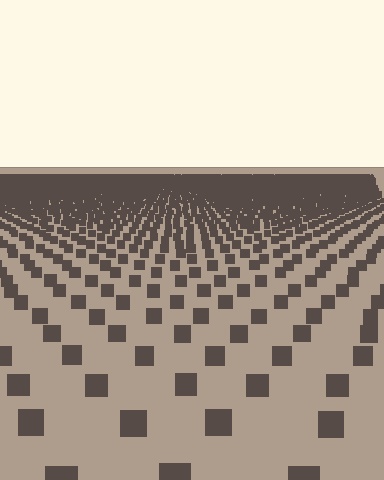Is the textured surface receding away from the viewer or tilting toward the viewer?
The surface is receding away from the viewer. Texture elements get smaller and denser toward the top.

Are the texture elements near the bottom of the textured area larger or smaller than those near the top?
Larger. Near the bottom, elements are closer to the viewer and appear at a bigger on-screen size.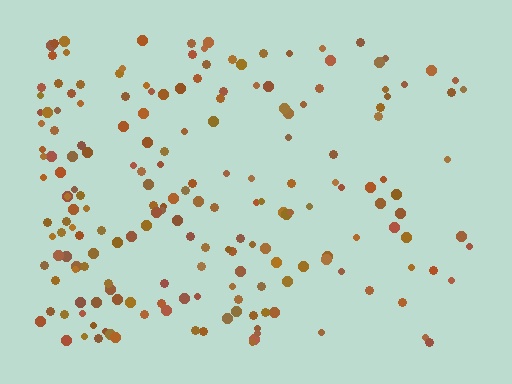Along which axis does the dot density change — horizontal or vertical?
Horizontal.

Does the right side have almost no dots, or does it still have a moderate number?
Still a moderate number, just noticeably fewer than the left.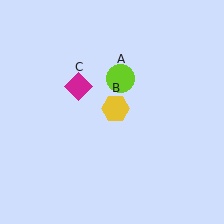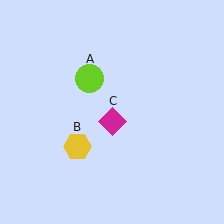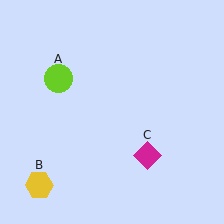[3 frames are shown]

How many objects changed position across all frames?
3 objects changed position: lime circle (object A), yellow hexagon (object B), magenta diamond (object C).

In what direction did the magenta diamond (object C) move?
The magenta diamond (object C) moved down and to the right.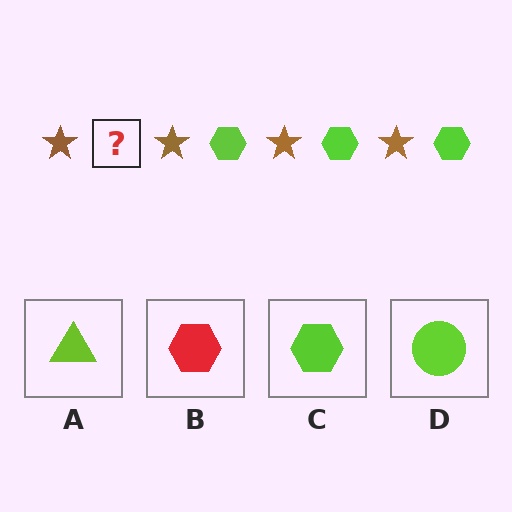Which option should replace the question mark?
Option C.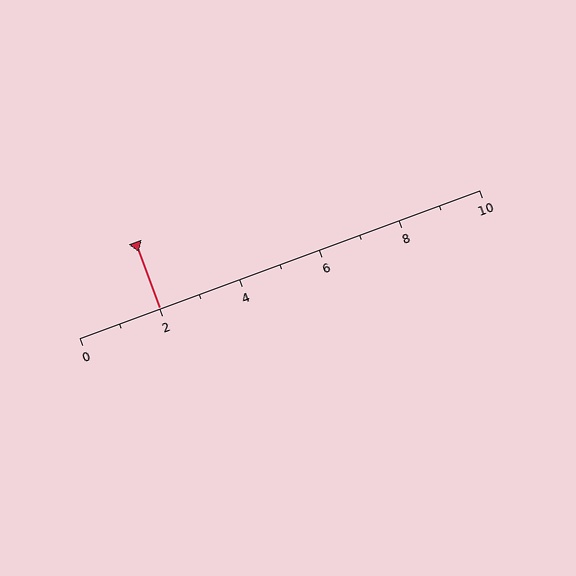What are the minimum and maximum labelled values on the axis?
The axis runs from 0 to 10.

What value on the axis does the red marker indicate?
The marker indicates approximately 2.